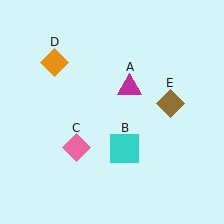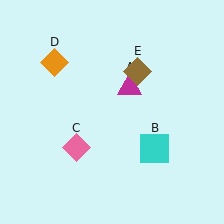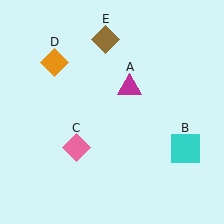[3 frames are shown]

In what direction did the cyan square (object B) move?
The cyan square (object B) moved right.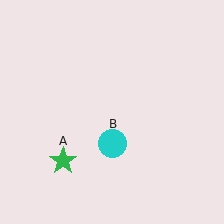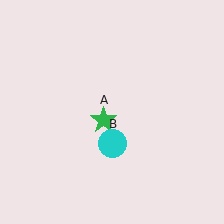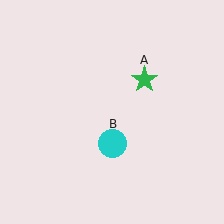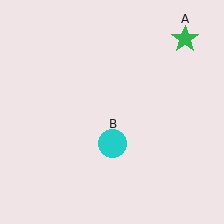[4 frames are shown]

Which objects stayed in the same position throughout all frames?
Cyan circle (object B) remained stationary.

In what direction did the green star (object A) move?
The green star (object A) moved up and to the right.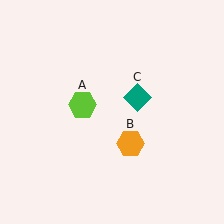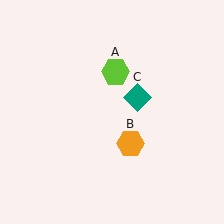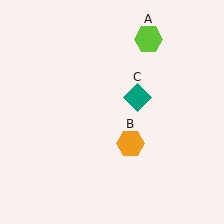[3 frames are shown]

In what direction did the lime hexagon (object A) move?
The lime hexagon (object A) moved up and to the right.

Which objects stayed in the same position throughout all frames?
Orange hexagon (object B) and teal diamond (object C) remained stationary.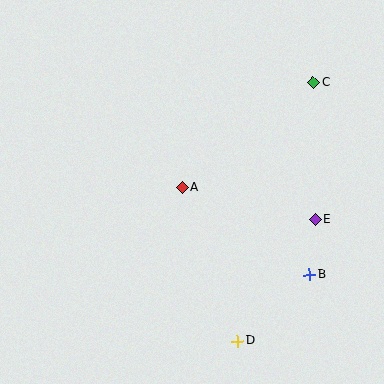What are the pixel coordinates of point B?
Point B is at (310, 275).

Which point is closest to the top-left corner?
Point A is closest to the top-left corner.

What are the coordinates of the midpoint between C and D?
The midpoint between C and D is at (275, 212).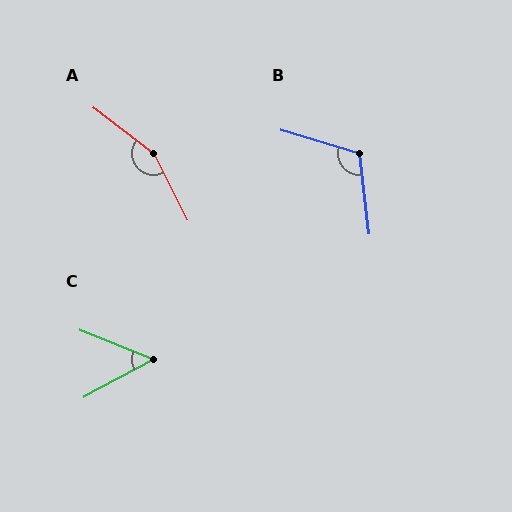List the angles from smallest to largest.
C (51°), B (114°), A (154°).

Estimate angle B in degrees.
Approximately 114 degrees.